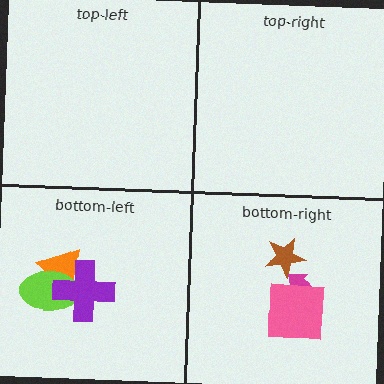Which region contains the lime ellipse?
The bottom-left region.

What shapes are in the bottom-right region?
The brown star, the magenta arrow, the pink square.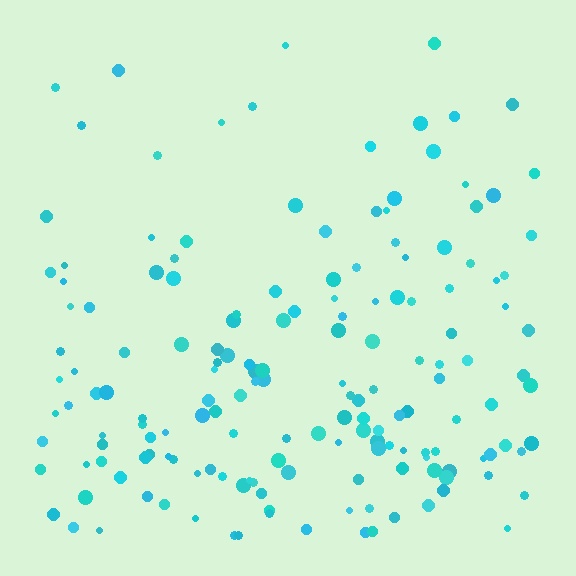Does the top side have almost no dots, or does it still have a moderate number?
Still a moderate number, just noticeably fewer than the bottom.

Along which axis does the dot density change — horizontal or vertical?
Vertical.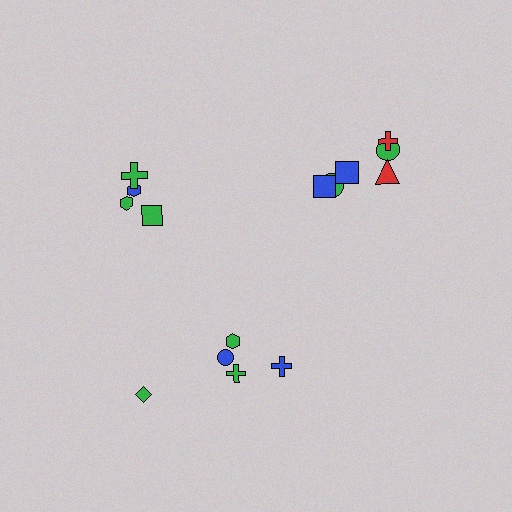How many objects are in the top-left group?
There are 4 objects.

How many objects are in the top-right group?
There are 6 objects.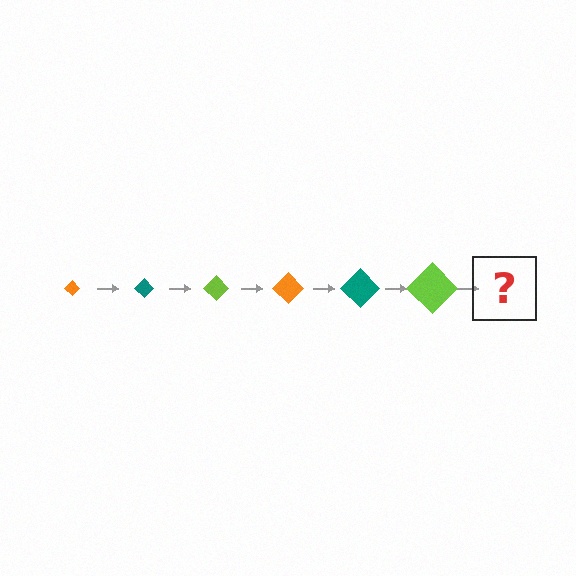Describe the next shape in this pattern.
It should be an orange diamond, larger than the previous one.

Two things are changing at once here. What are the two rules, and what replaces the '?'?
The two rules are that the diamond grows larger each step and the color cycles through orange, teal, and lime. The '?' should be an orange diamond, larger than the previous one.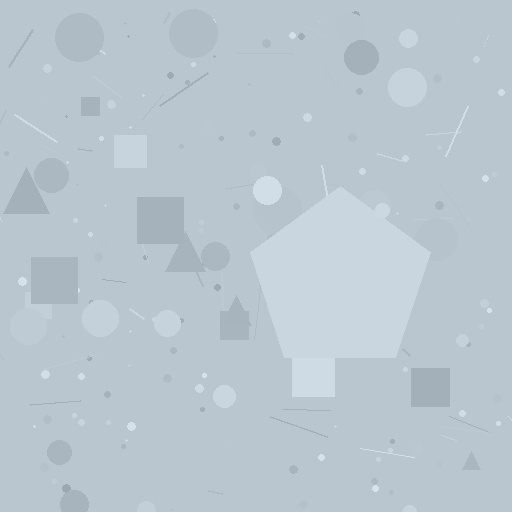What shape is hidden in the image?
A pentagon is hidden in the image.